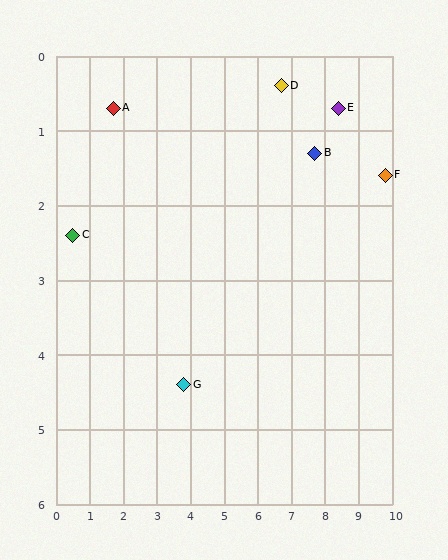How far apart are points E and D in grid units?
Points E and D are about 1.7 grid units apart.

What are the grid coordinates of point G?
Point G is at approximately (3.8, 4.4).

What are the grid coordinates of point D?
Point D is at approximately (6.7, 0.4).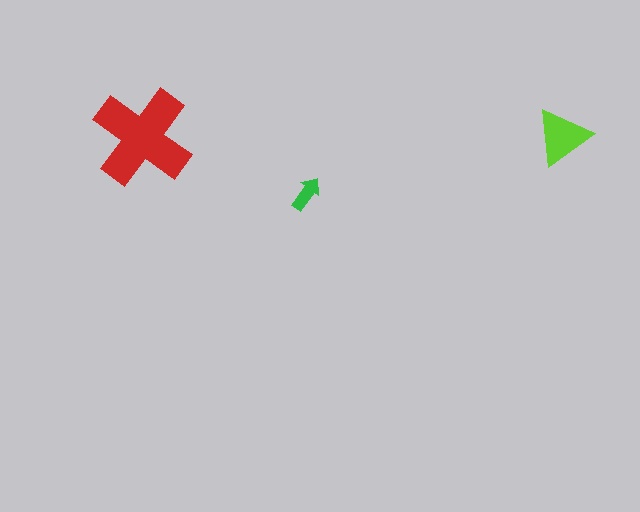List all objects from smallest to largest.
The green arrow, the lime triangle, the red cross.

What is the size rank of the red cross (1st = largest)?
1st.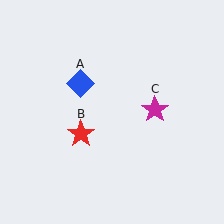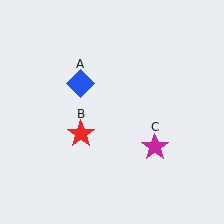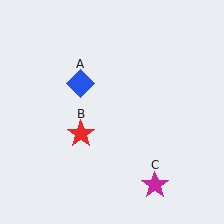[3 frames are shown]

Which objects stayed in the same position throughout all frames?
Blue diamond (object A) and red star (object B) remained stationary.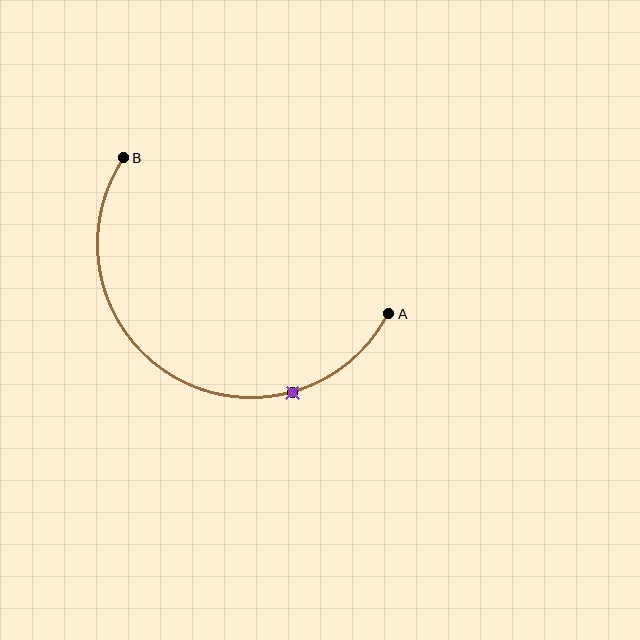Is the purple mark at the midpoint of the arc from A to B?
No. The purple mark lies on the arc but is closer to endpoint A. The arc midpoint would be at the point on the curve equidistant along the arc from both A and B.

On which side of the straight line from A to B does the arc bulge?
The arc bulges below the straight line connecting A and B.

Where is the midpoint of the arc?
The arc midpoint is the point on the curve farthest from the straight line joining A and B. It sits below that line.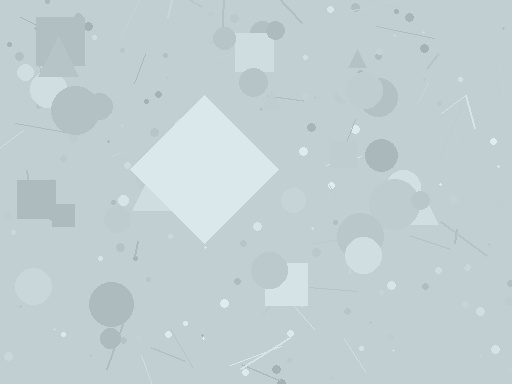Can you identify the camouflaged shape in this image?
The camouflaged shape is a diamond.